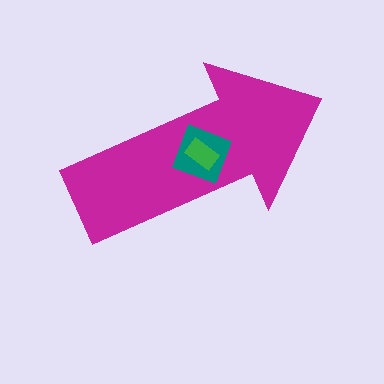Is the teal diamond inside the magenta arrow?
Yes.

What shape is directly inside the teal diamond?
The green rectangle.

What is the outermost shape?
The magenta arrow.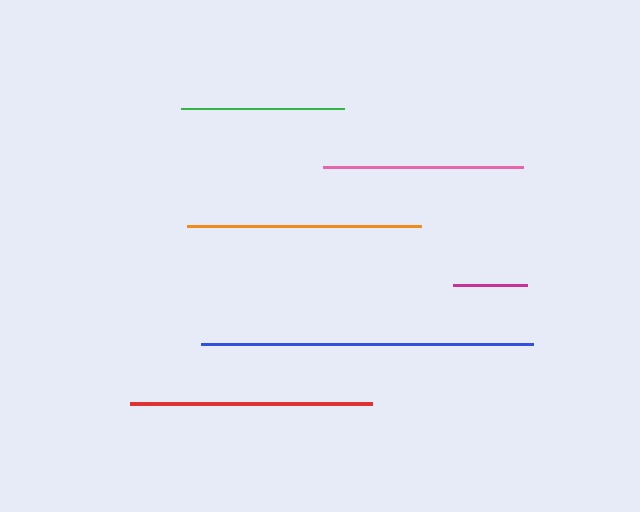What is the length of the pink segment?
The pink segment is approximately 200 pixels long.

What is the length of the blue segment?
The blue segment is approximately 331 pixels long.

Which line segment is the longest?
The blue line is the longest at approximately 331 pixels.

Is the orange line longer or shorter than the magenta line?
The orange line is longer than the magenta line.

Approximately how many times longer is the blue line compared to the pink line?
The blue line is approximately 1.7 times the length of the pink line.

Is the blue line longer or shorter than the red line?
The blue line is longer than the red line.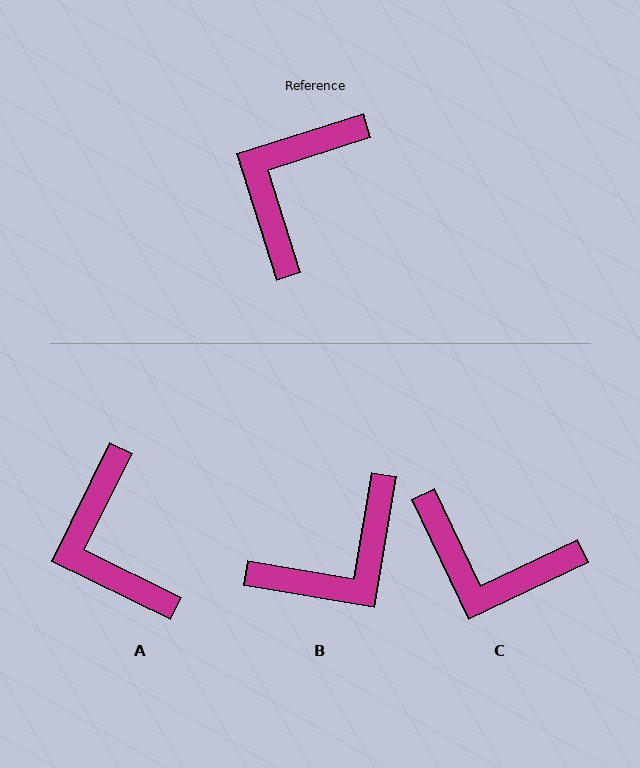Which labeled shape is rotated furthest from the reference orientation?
B, about 153 degrees away.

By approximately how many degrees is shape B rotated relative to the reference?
Approximately 153 degrees counter-clockwise.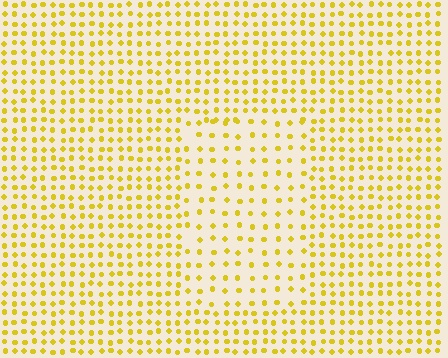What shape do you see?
I see a rectangle.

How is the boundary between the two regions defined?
The boundary is defined by a change in element density (approximately 1.8x ratio). All elements are the same color, size, and shape.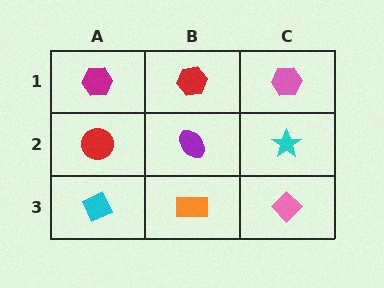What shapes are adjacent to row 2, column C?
A pink hexagon (row 1, column C), a pink diamond (row 3, column C), a purple ellipse (row 2, column B).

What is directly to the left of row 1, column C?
A red hexagon.